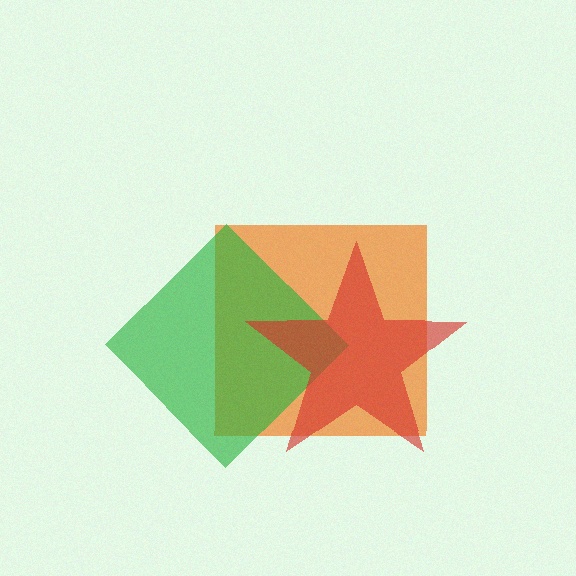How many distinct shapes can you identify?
There are 3 distinct shapes: an orange square, a green diamond, a red star.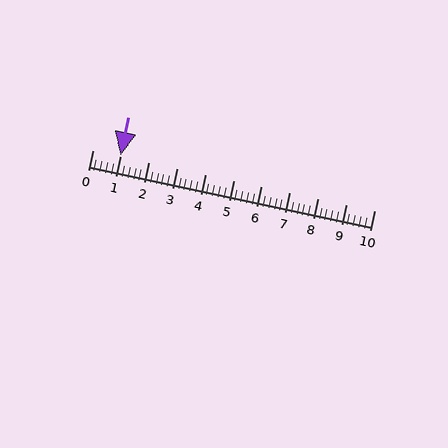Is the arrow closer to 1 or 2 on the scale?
The arrow is closer to 1.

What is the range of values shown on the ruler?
The ruler shows values from 0 to 10.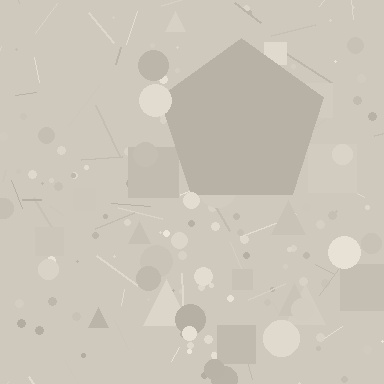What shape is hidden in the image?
A pentagon is hidden in the image.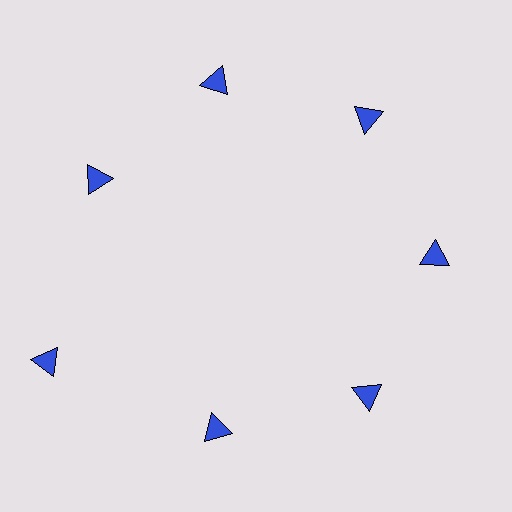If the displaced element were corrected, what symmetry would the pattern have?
It would have 7-fold rotational symmetry — the pattern would map onto itself every 51 degrees.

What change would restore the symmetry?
The symmetry would be restored by moving it inward, back onto the ring so that all 7 triangles sit at equal angles and equal distance from the center.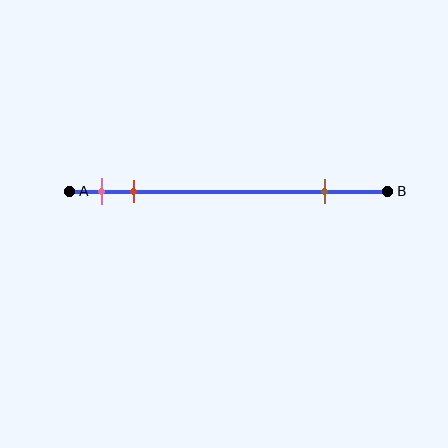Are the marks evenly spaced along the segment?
No, the marks are not evenly spaced.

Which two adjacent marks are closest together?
The pink and red marks are the closest adjacent pair.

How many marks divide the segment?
There are 3 marks dividing the segment.